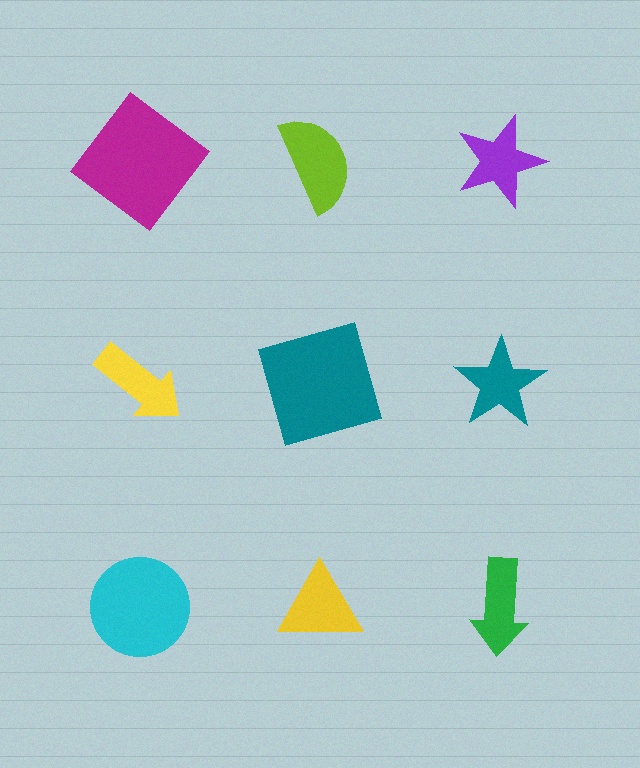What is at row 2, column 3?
A teal star.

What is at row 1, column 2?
A lime semicircle.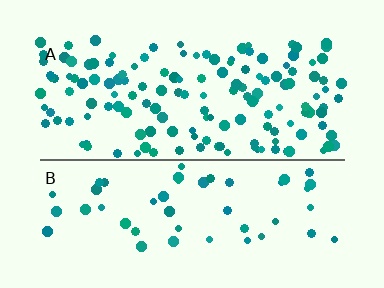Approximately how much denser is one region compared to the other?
Approximately 2.9× — region A over region B.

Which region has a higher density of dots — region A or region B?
A (the top).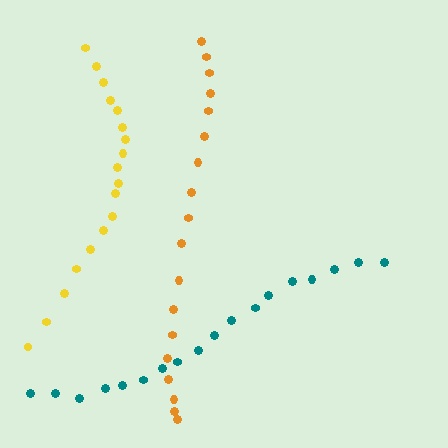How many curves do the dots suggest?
There are 3 distinct paths.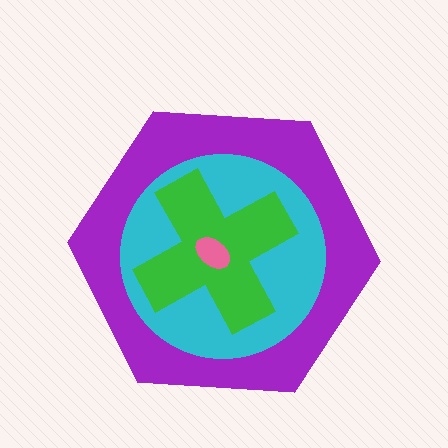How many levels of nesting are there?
4.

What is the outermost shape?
The purple hexagon.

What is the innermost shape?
The pink ellipse.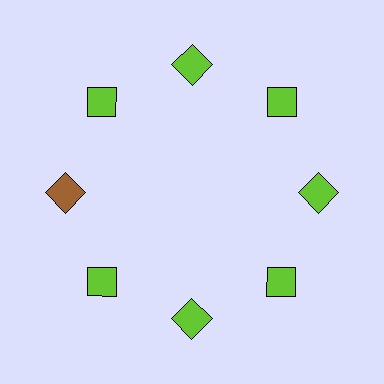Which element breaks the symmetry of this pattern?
The brown square at roughly the 9 o'clock position breaks the symmetry. All other shapes are lime squares.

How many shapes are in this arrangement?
There are 8 shapes arranged in a ring pattern.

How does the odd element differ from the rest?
It has a different color: brown instead of lime.